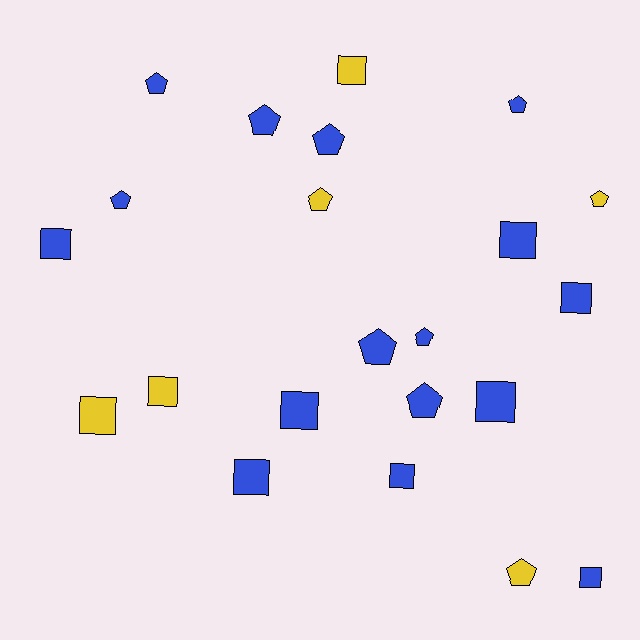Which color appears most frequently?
Blue, with 16 objects.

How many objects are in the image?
There are 22 objects.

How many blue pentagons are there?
There are 8 blue pentagons.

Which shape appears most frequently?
Square, with 11 objects.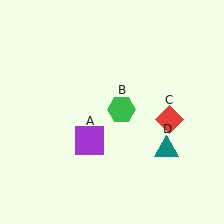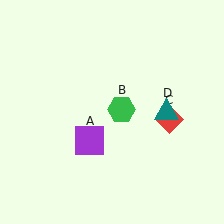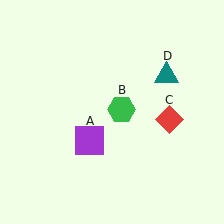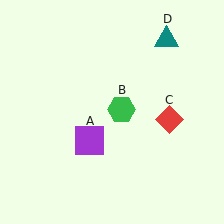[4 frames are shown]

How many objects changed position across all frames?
1 object changed position: teal triangle (object D).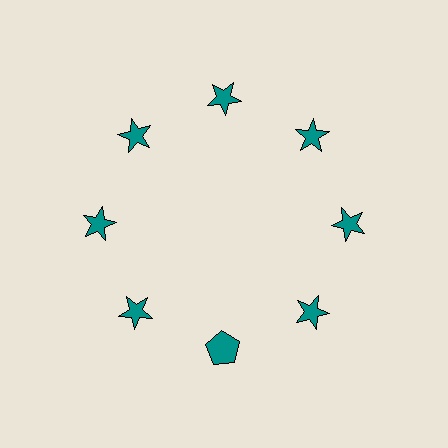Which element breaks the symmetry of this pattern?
The teal pentagon at roughly the 6 o'clock position breaks the symmetry. All other shapes are teal stars.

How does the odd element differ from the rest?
It has a different shape: pentagon instead of star.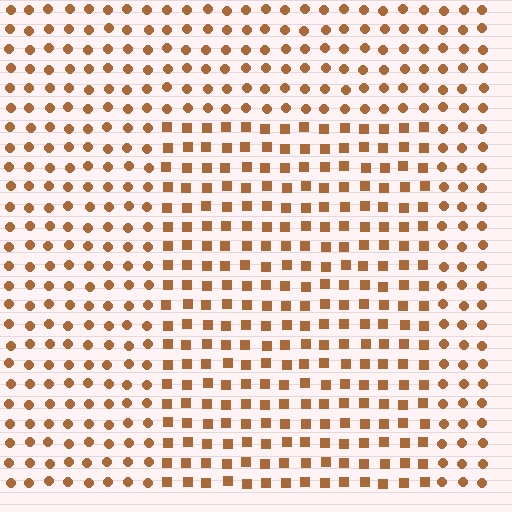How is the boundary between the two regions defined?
The boundary is defined by a change in element shape: squares inside vs. circles outside. All elements share the same color and spacing.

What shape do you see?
I see a rectangle.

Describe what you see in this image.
The image is filled with small brown elements arranged in a uniform grid. A rectangle-shaped region contains squares, while the surrounding area contains circles. The boundary is defined purely by the change in element shape.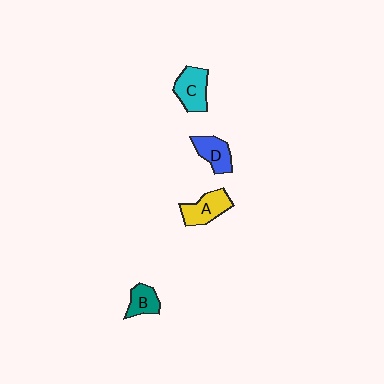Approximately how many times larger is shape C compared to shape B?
Approximately 1.5 times.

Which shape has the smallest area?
Shape B (teal).